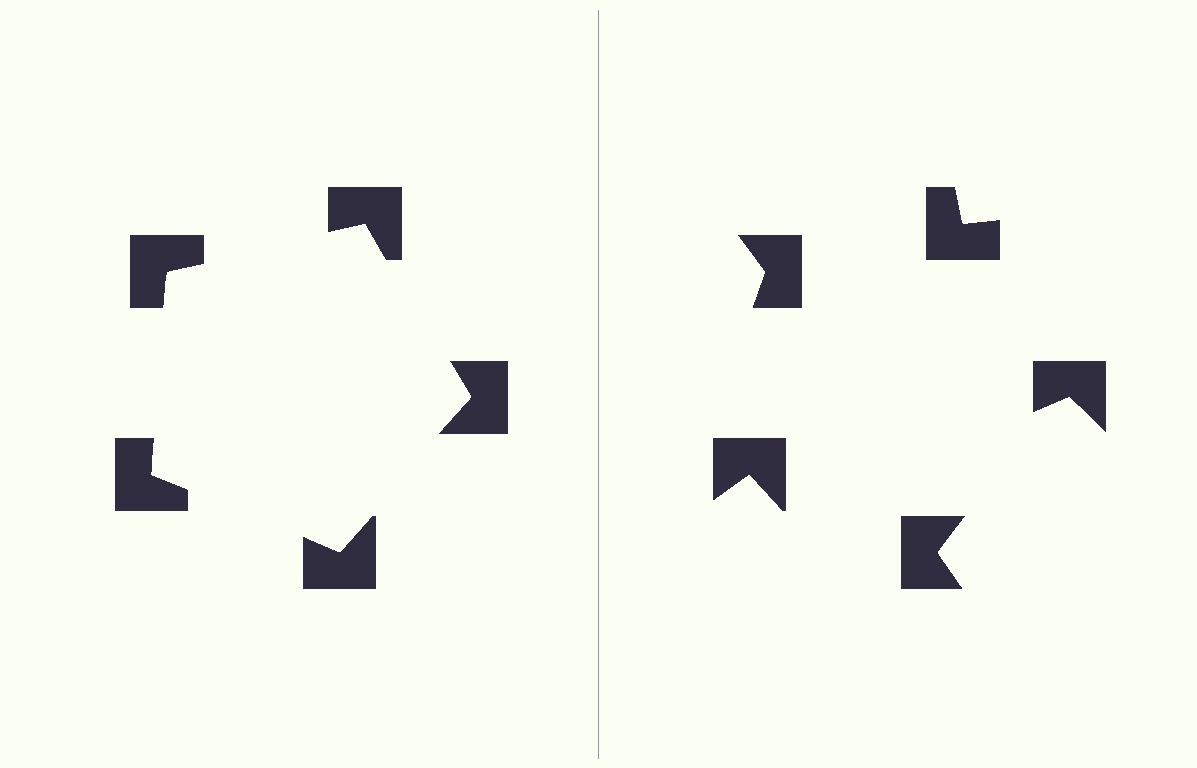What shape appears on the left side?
An illusory pentagon.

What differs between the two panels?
The notched squares are positioned identically on both sides; only the wedge orientations differ. On the left they align to a pentagon; on the right they are misaligned.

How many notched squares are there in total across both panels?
10 — 5 on each side.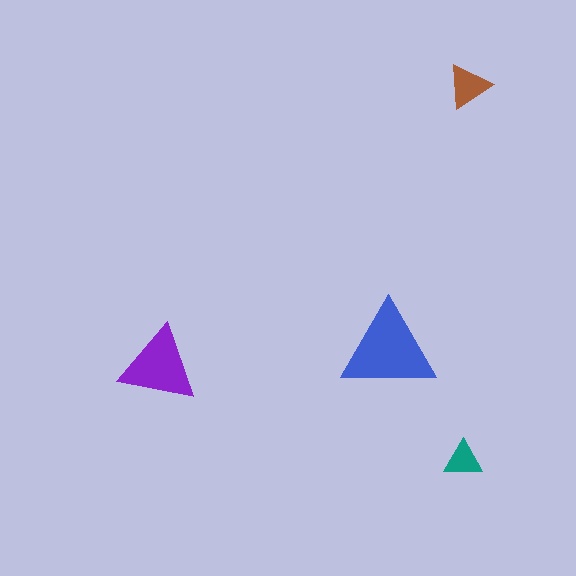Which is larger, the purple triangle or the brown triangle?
The purple one.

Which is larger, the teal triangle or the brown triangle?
The brown one.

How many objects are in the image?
There are 4 objects in the image.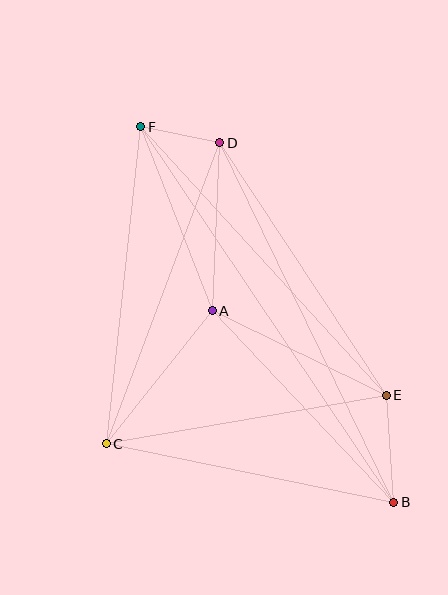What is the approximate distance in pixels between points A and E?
The distance between A and E is approximately 194 pixels.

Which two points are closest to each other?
Points D and F are closest to each other.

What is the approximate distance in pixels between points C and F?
The distance between C and F is approximately 319 pixels.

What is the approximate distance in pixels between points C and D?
The distance between C and D is approximately 322 pixels.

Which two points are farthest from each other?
Points B and F are farthest from each other.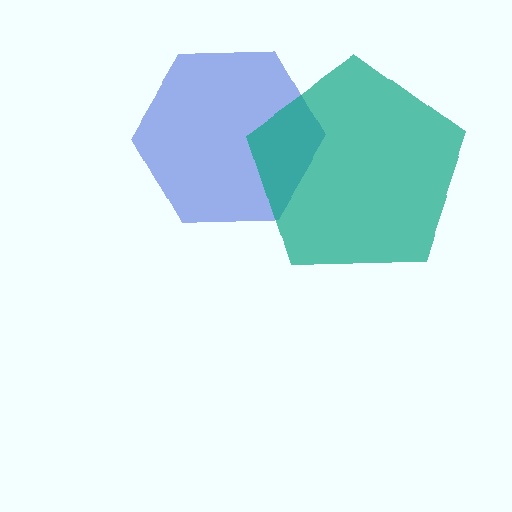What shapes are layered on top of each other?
The layered shapes are: a blue hexagon, a teal pentagon.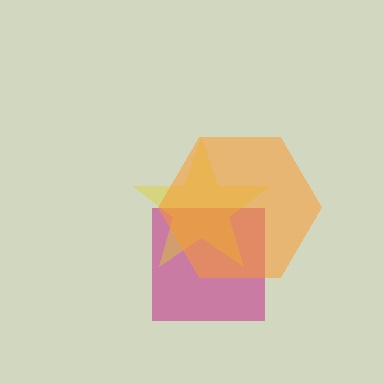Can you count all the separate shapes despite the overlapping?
Yes, there are 3 separate shapes.